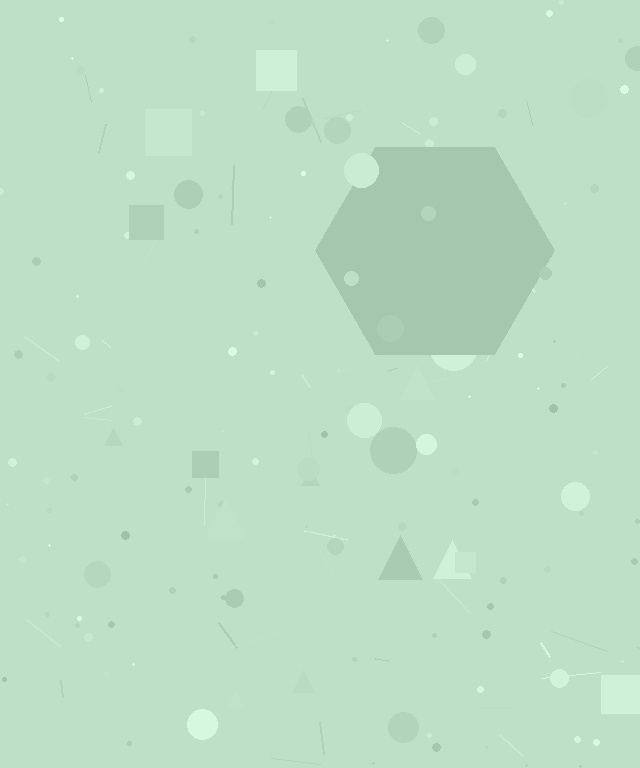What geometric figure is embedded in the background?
A hexagon is embedded in the background.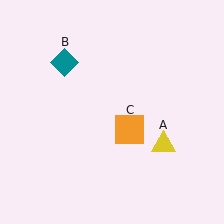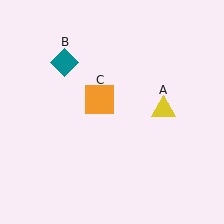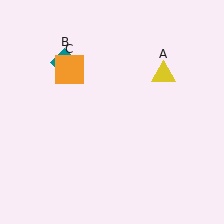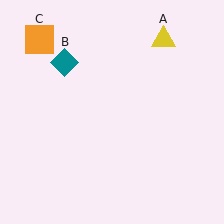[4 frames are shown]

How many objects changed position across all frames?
2 objects changed position: yellow triangle (object A), orange square (object C).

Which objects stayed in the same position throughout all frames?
Teal diamond (object B) remained stationary.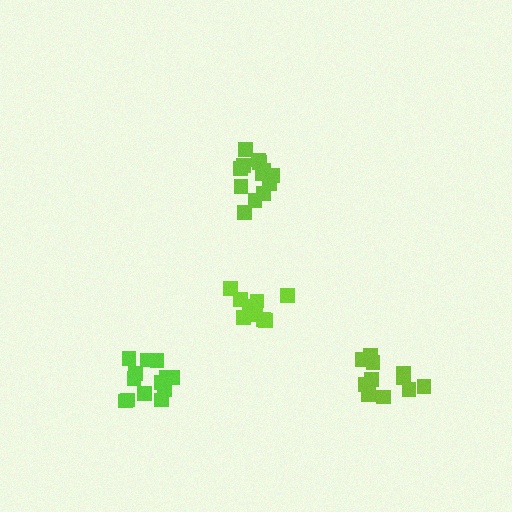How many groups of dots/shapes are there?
There are 4 groups.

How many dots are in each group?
Group 1: 13 dots, Group 2: 9 dots, Group 3: 13 dots, Group 4: 11 dots (46 total).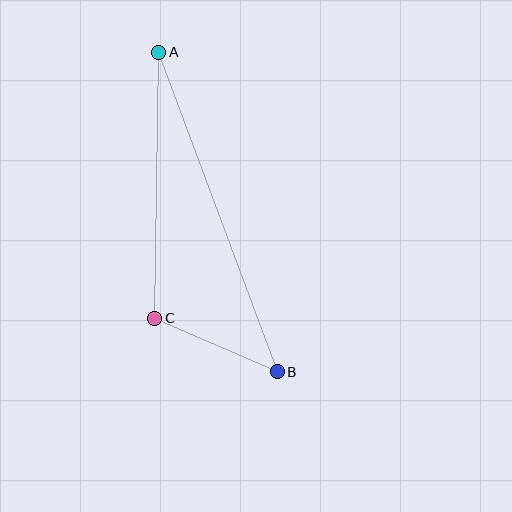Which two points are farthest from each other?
Points A and B are farthest from each other.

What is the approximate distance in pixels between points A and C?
The distance between A and C is approximately 266 pixels.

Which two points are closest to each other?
Points B and C are closest to each other.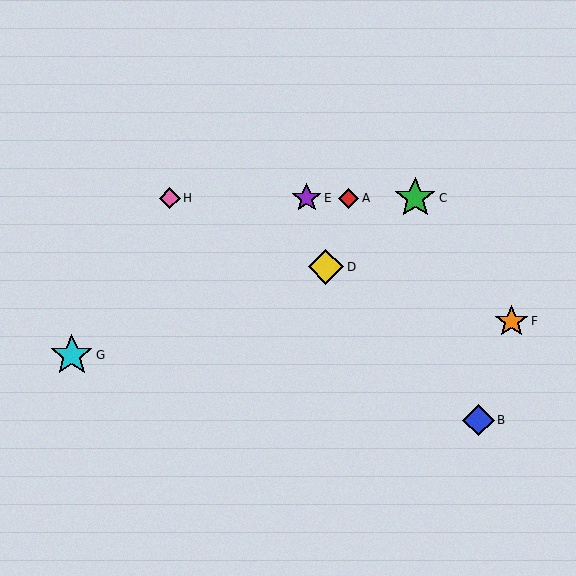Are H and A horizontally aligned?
Yes, both are at y≈198.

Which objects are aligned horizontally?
Objects A, C, E, H are aligned horizontally.